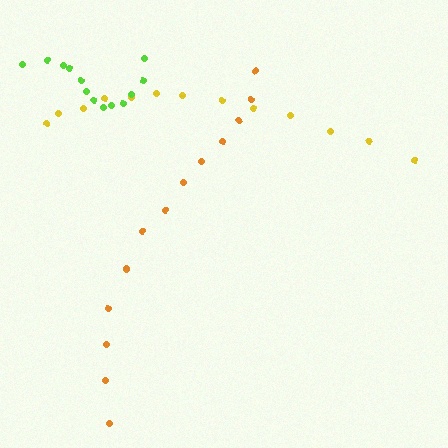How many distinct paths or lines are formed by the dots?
There are 3 distinct paths.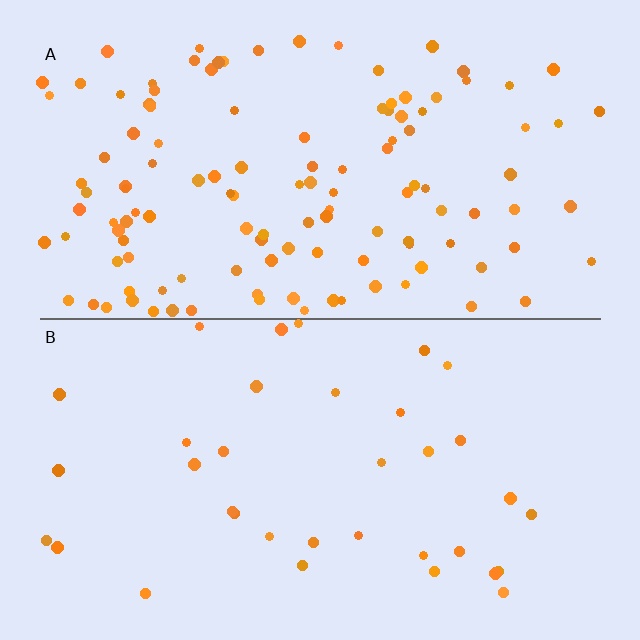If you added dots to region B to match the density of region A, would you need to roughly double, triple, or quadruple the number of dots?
Approximately triple.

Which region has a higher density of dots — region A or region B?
A (the top).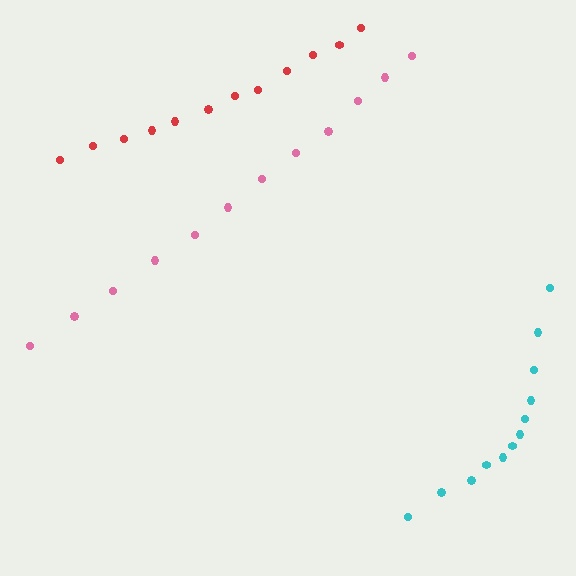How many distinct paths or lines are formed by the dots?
There are 3 distinct paths.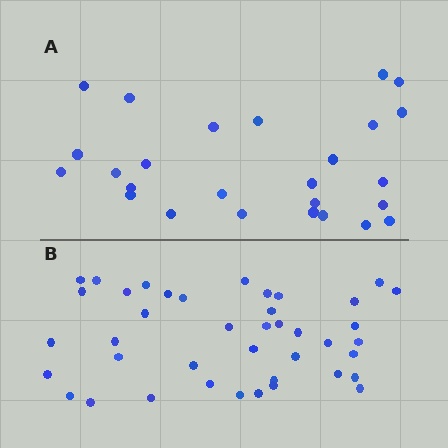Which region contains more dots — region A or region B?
Region B (the bottom region) has more dots.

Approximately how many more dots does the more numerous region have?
Region B has approximately 15 more dots than region A.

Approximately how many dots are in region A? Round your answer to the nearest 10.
About 30 dots. (The exact count is 26, which rounds to 30.)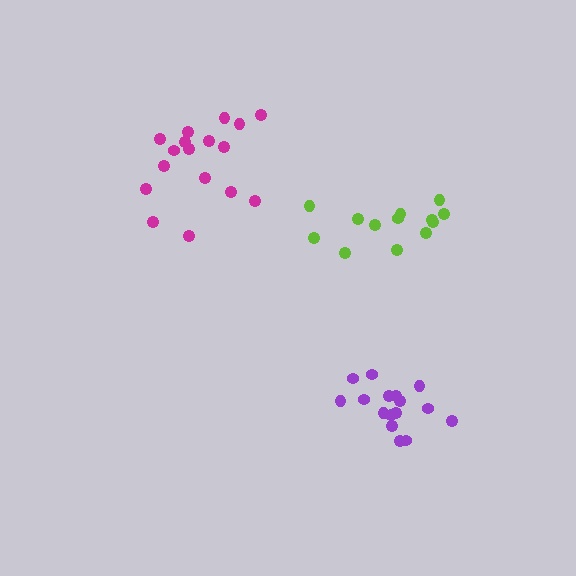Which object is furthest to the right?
The purple cluster is rightmost.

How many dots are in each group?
Group 1: 13 dots, Group 2: 16 dots, Group 3: 17 dots (46 total).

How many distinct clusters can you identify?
There are 3 distinct clusters.